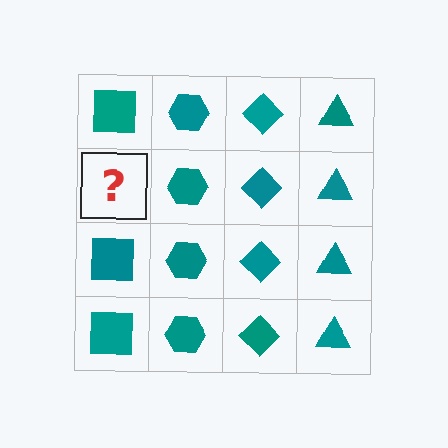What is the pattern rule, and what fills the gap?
The rule is that each column has a consistent shape. The gap should be filled with a teal square.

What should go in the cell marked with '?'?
The missing cell should contain a teal square.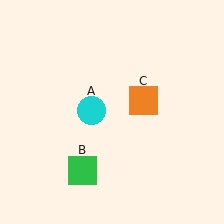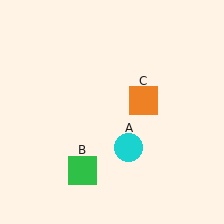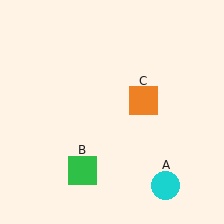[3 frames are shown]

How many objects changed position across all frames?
1 object changed position: cyan circle (object A).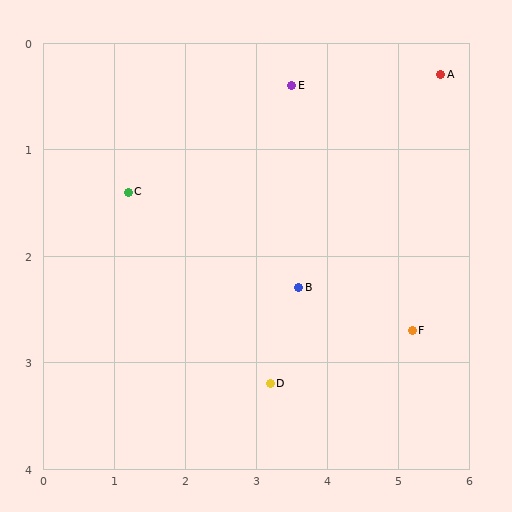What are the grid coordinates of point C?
Point C is at approximately (1.2, 1.4).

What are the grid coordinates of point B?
Point B is at approximately (3.6, 2.3).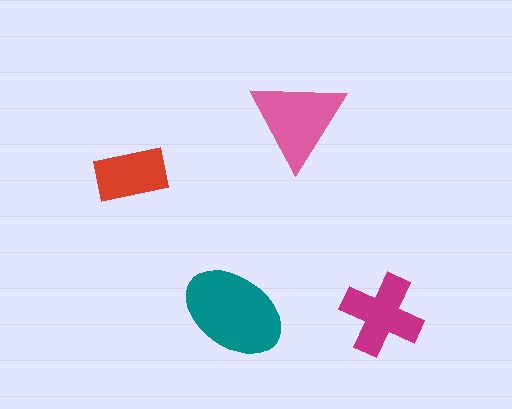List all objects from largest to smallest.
The teal ellipse, the pink triangle, the magenta cross, the red rectangle.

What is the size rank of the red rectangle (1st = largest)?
4th.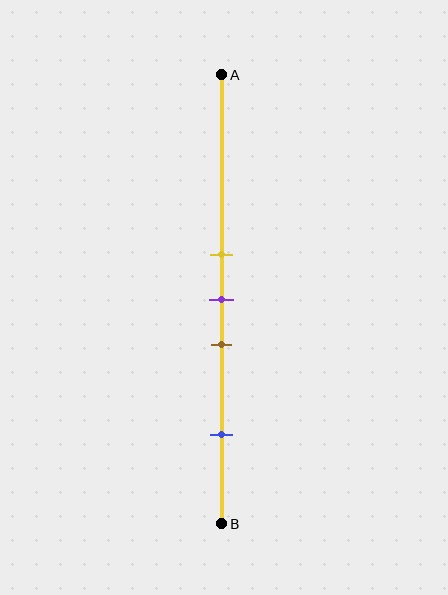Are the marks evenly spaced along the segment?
No, the marks are not evenly spaced.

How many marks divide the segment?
There are 4 marks dividing the segment.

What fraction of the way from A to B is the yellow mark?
The yellow mark is approximately 40% (0.4) of the way from A to B.